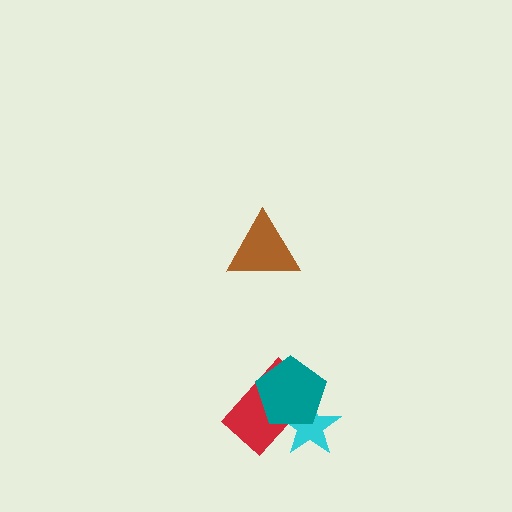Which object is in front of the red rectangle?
The teal pentagon is in front of the red rectangle.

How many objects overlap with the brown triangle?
0 objects overlap with the brown triangle.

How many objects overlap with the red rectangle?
2 objects overlap with the red rectangle.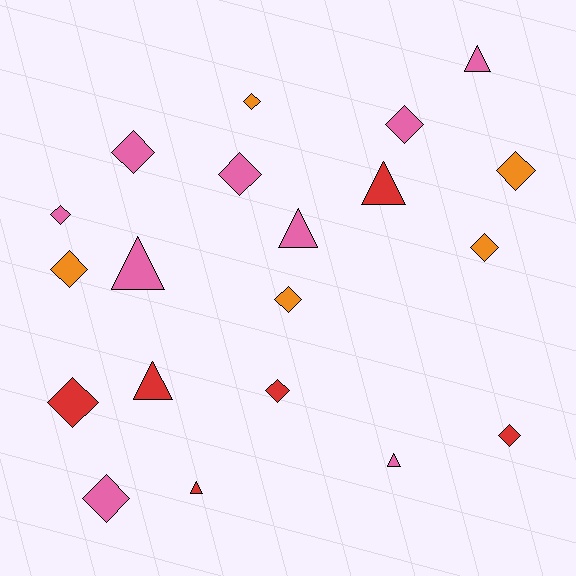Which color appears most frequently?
Pink, with 9 objects.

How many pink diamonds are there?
There are 5 pink diamonds.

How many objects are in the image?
There are 20 objects.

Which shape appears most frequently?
Diamond, with 13 objects.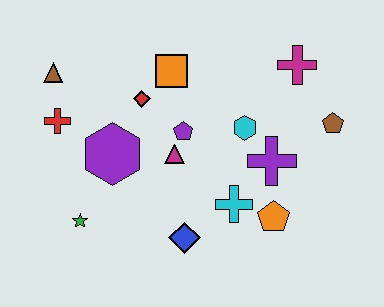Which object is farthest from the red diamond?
The brown pentagon is farthest from the red diamond.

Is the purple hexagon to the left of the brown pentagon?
Yes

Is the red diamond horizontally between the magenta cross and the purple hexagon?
Yes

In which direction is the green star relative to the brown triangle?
The green star is below the brown triangle.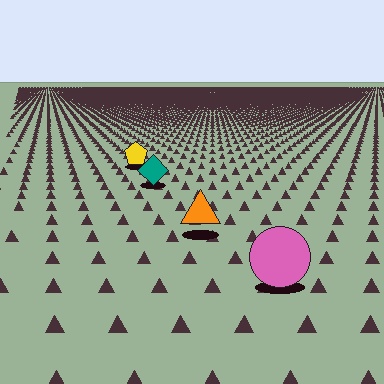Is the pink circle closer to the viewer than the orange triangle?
Yes. The pink circle is closer — you can tell from the texture gradient: the ground texture is coarser near it.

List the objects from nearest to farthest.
From nearest to farthest: the pink circle, the orange triangle, the teal diamond, the yellow pentagon.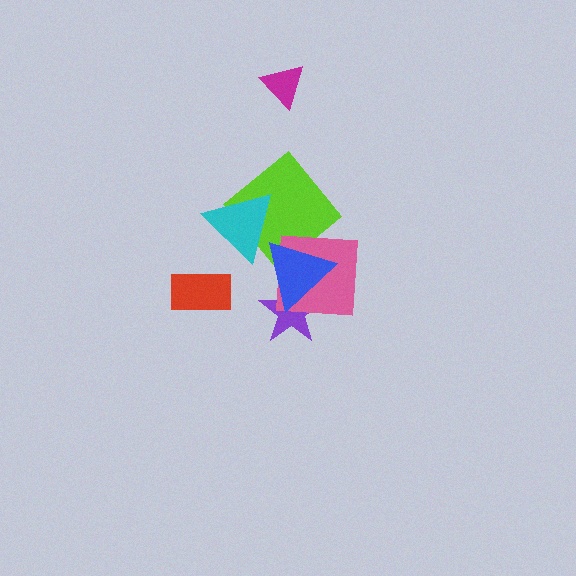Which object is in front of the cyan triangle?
The blue triangle is in front of the cyan triangle.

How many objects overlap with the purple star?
2 objects overlap with the purple star.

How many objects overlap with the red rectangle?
0 objects overlap with the red rectangle.